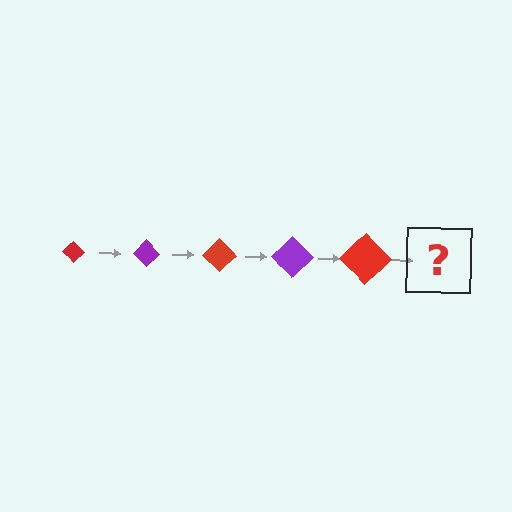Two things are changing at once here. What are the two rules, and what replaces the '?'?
The two rules are that the diamond grows larger each step and the color cycles through red and purple. The '?' should be a purple diamond, larger than the previous one.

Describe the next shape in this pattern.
It should be a purple diamond, larger than the previous one.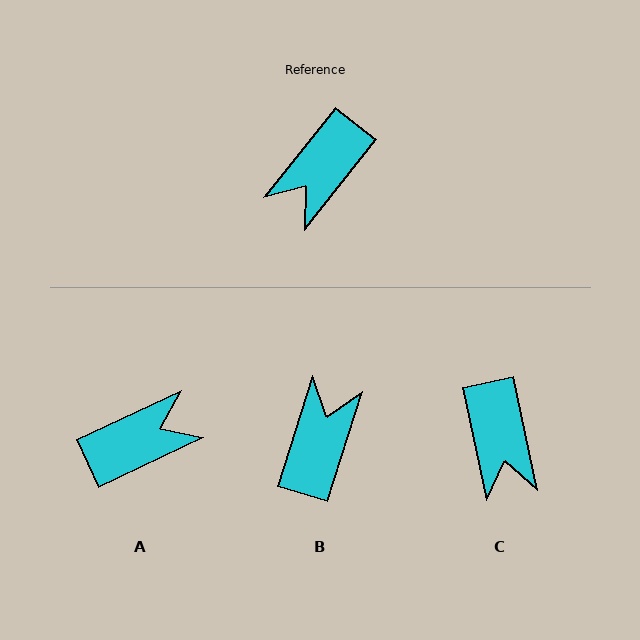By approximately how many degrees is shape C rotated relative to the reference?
Approximately 50 degrees counter-clockwise.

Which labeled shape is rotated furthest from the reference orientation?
B, about 159 degrees away.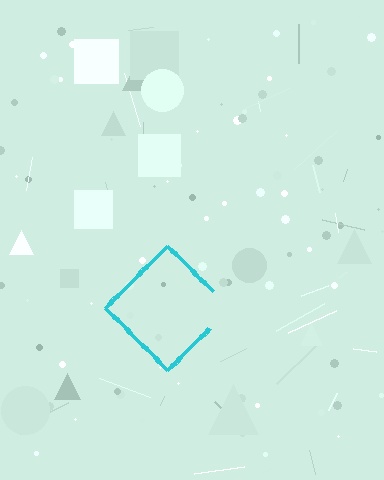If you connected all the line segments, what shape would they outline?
They would outline a diamond.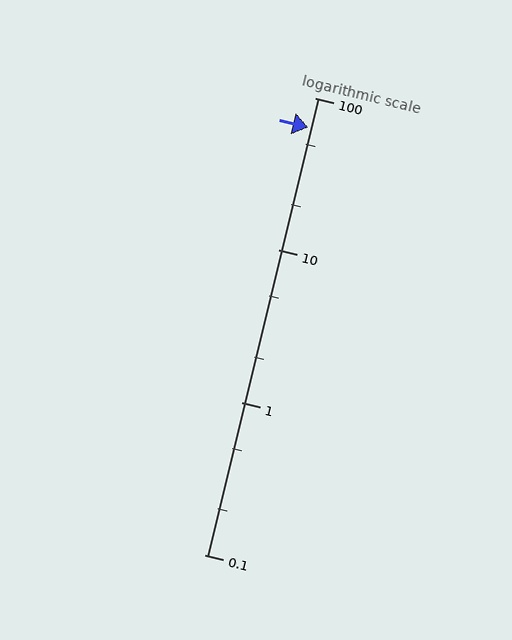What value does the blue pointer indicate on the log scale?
The pointer indicates approximately 64.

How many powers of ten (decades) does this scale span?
The scale spans 3 decades, from 0.1 to 100.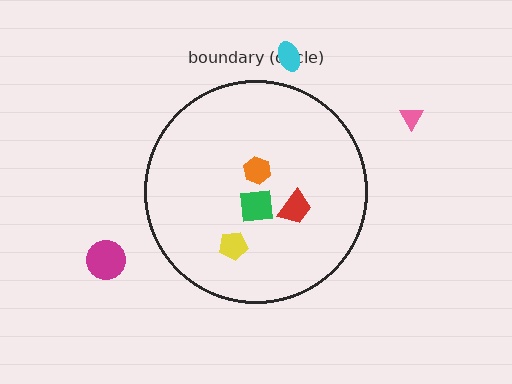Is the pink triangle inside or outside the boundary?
Outside.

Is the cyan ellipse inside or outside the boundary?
Outside.